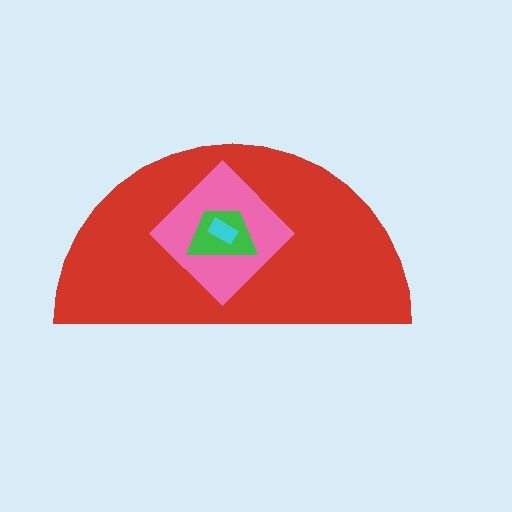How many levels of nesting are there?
4.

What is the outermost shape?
The red semicircle.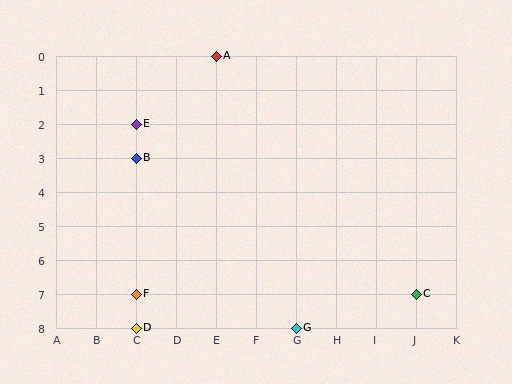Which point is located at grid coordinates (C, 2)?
Point E is at (C, 2).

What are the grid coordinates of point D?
Point D is at grid coordinates (C, 8).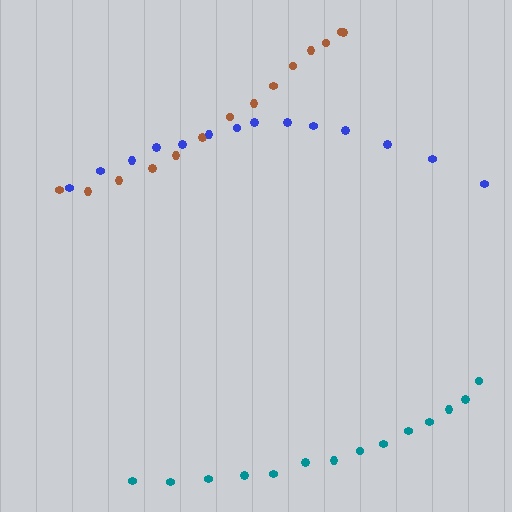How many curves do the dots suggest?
There are 3 distinct paths.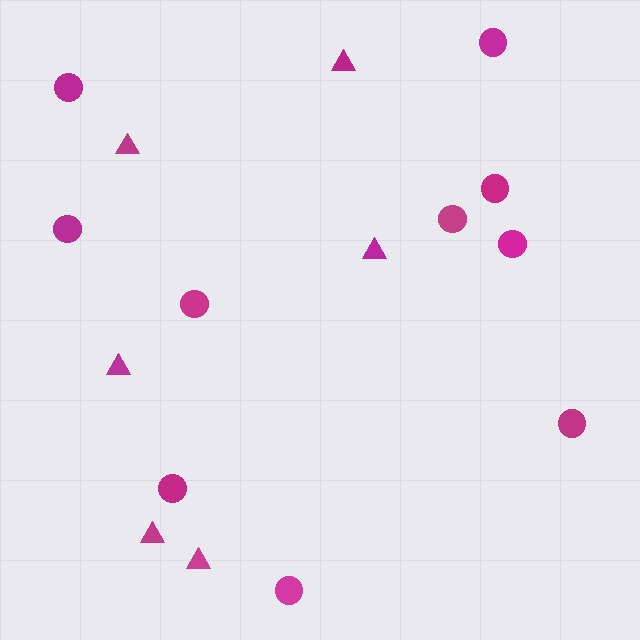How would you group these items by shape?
There are 2 groups: one group of triangles (6) and one group of circles (10).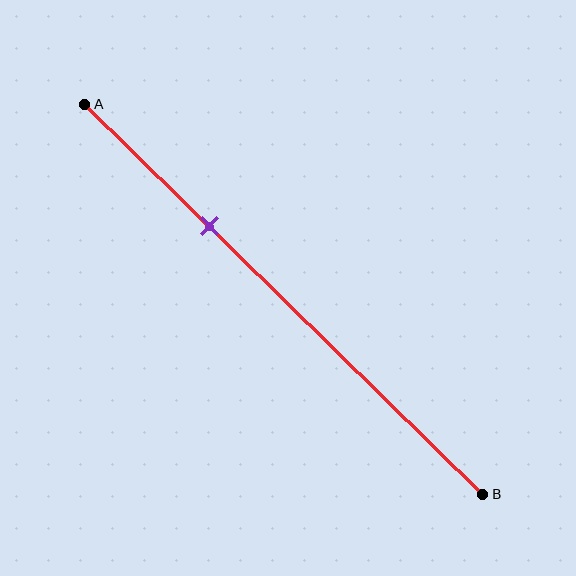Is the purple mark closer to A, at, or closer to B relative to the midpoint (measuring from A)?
The purple mark is closer to point A than the midpoint of segment AB.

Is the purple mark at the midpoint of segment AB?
No, the mark is at about 30% from A, not at the 50% midpoint.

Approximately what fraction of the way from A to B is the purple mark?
The purple mark is approximately 30% of the way from A to B.